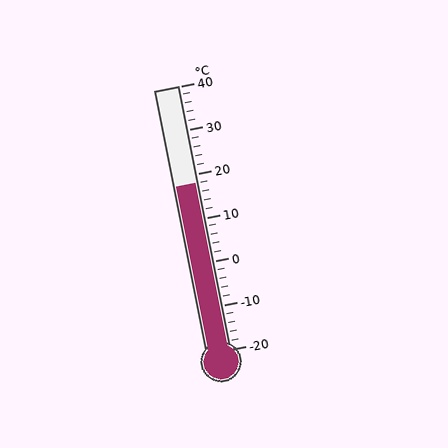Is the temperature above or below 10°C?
The temperature is above 10°C.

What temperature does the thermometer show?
The thermometer shows approximately 18°C.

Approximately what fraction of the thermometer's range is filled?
The thermometer is filled to approximately 65% of its range.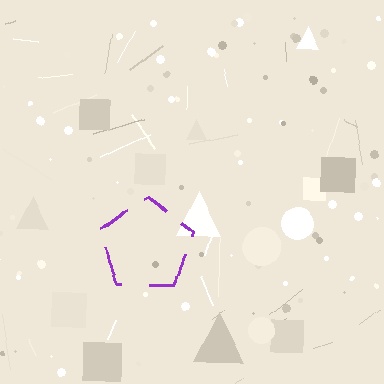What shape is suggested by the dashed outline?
The dashed outline suggests a pentagon.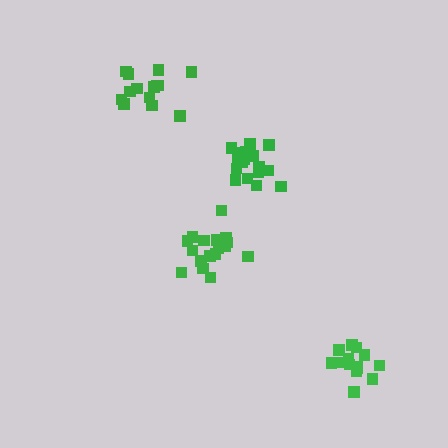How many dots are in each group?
Group 1: 14 dots, Group 2: 17 dots, Group 3: 17 dots, Group 4: 14 dots (62 total).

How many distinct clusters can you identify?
There are 4 distinct clusters.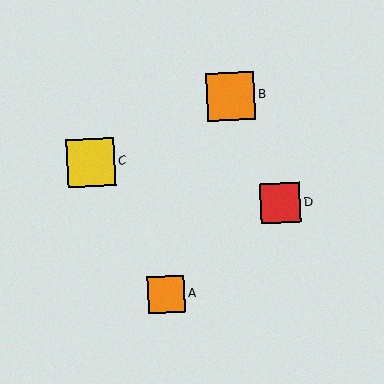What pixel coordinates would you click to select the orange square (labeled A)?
Click at (166, 295) to select the orange square A.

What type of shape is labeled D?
Shape D is a red square.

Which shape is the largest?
The orange square (labeled B) is the largest.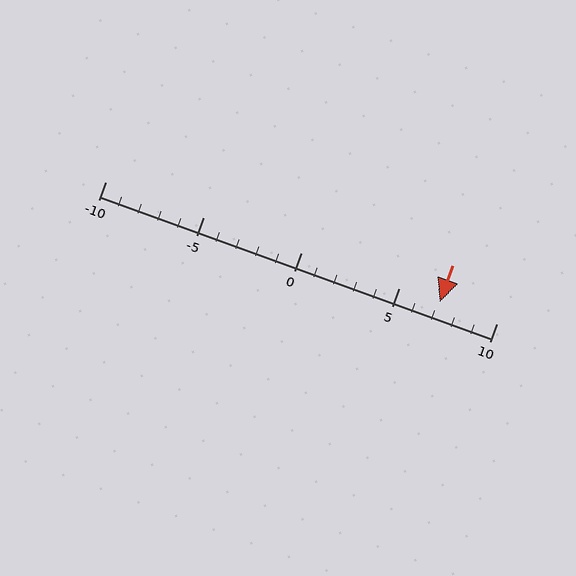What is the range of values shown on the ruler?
The ruler shows values from -10 to 10.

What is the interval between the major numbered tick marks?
The major tick marks are spaced 5 units apart.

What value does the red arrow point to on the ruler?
The red arrow points to approximately 7.